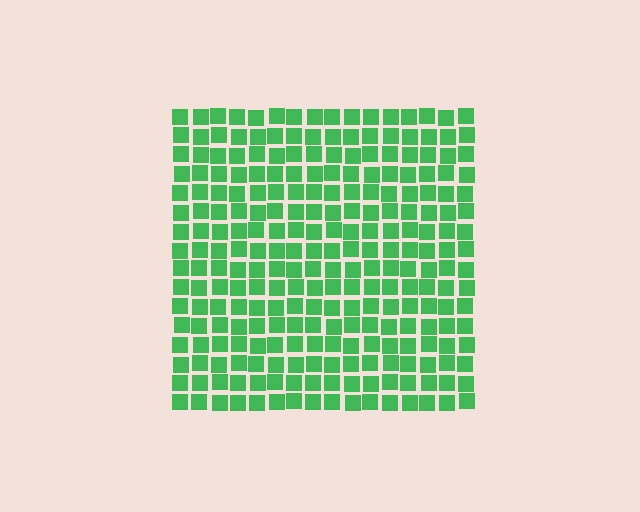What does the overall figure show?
The overall figure shows a square.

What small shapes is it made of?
It is made of small squares.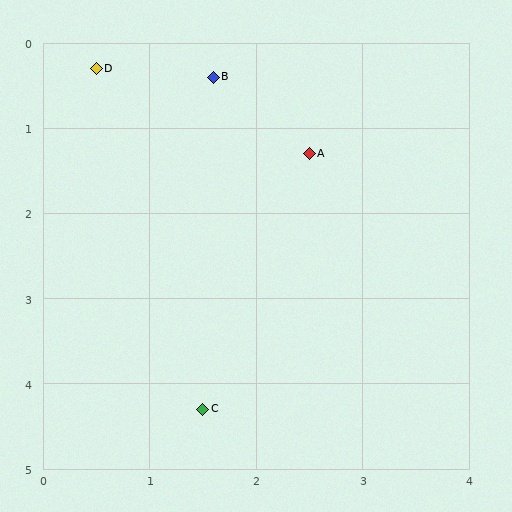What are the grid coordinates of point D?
Point D is at approximately (0.5, 0.3).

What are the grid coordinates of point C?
Point C is at approximately (1.5, 4.3).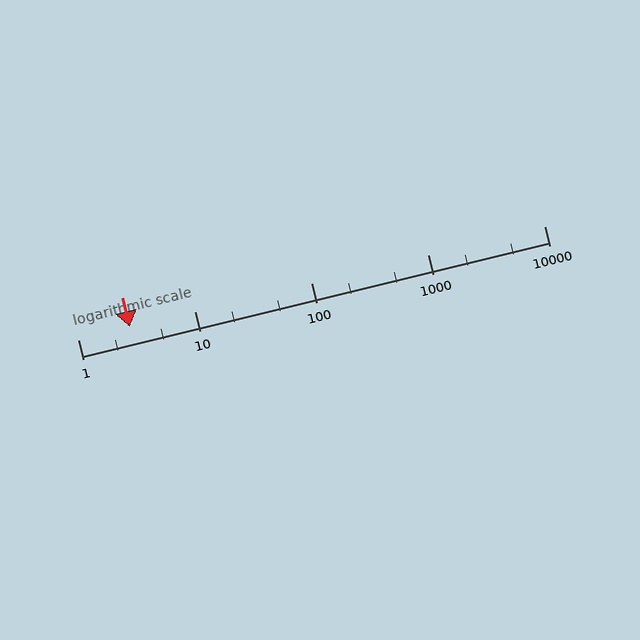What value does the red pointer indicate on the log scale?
The pointer indicates approximately 2.8.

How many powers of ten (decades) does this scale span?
The scale spans 4 decades, from 1 to 10000.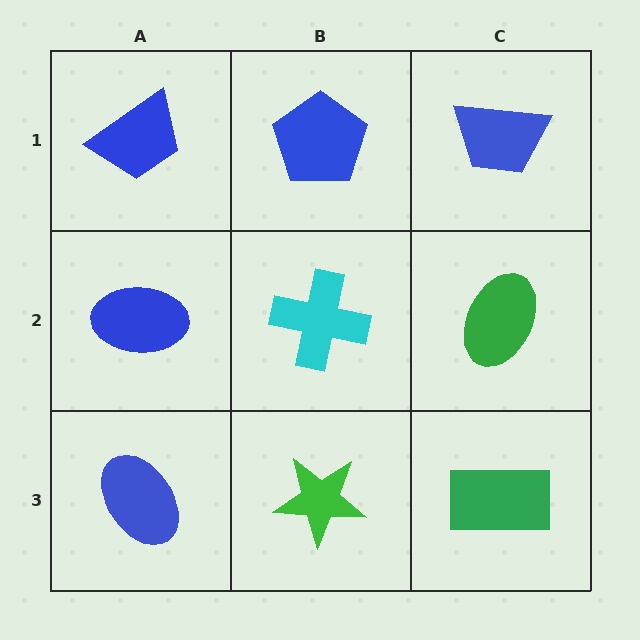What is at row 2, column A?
A blue ellipse.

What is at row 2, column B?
A cyan cross.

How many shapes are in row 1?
3 shapes.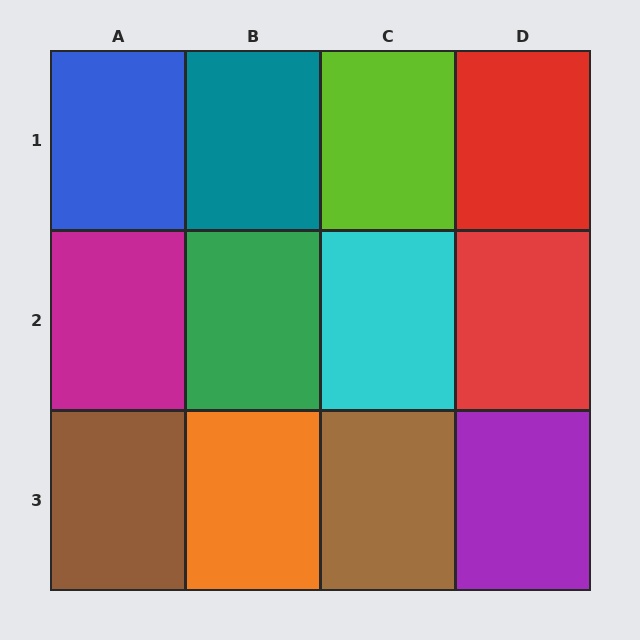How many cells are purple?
1 cell is purple.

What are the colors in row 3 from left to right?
Brown, orange, brown, purple.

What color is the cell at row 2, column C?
Cyan.